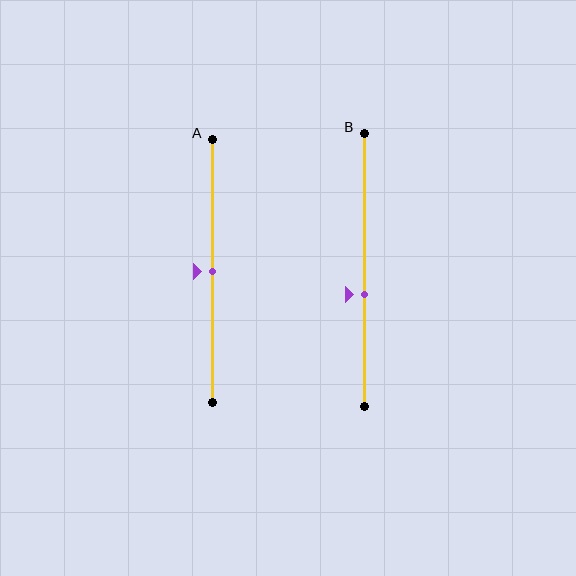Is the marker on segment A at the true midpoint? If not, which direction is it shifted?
Yes, the marker on segment A is at the true midpoint.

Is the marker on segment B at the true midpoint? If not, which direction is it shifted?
No, the marker on segment B is shifted downward by about 9% of the segment length.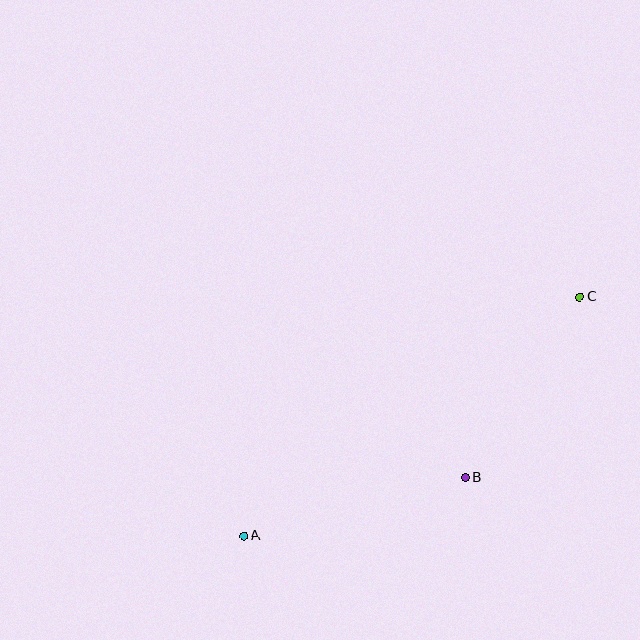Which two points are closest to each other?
Points B and C are closest to each other.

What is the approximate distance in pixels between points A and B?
The distance between A and B is approximately 229 pixels.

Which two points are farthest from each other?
Points A and C are farthest from each other.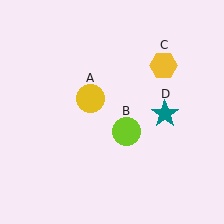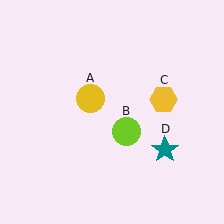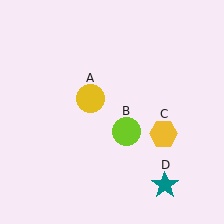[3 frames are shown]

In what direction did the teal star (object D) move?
The teal star (object D) moved down.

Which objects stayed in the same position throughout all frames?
Yellow circle (object A) and lime circle (object B) remained stationary.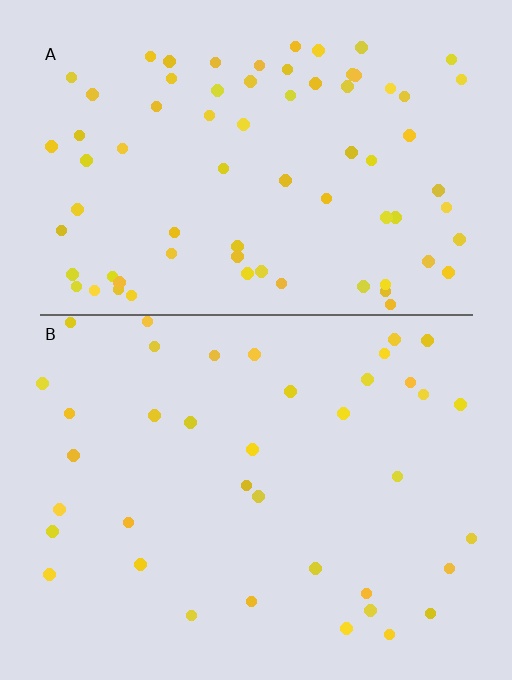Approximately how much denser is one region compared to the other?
Approximately 1.9× — region A over region B.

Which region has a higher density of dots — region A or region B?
A (the top).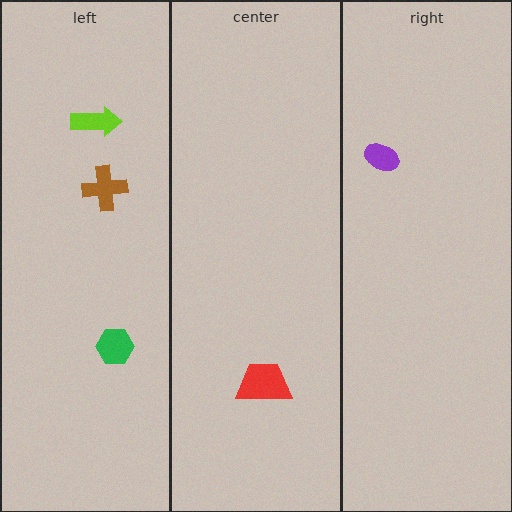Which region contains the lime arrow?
The left region.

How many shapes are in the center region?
1.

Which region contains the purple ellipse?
The right region.